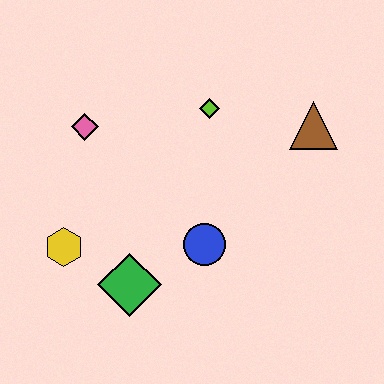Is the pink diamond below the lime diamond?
Yes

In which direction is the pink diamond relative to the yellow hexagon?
The pink diamond is above the yellow hexagon.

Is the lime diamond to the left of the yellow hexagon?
No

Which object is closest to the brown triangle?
The lime diamond is closest to the brown triangle.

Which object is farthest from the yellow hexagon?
The brown triangle is farthest from the yellow hexagon.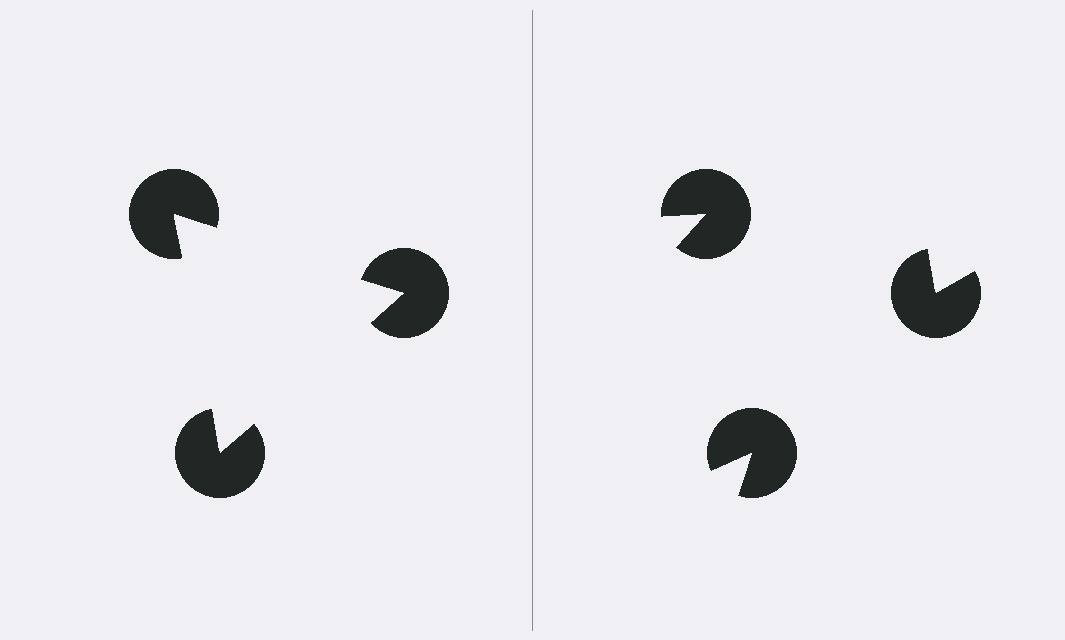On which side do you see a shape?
An illusory triangle appears on the left side. On the right side the wedge cuts are rotated, so no coherent shape forms.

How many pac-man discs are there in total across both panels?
6 — 3 on each side.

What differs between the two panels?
The pac-man discs are positioned identically on both sides; only the wedge orientations differ. On the left they align to a triangle; on the right they are misaligned.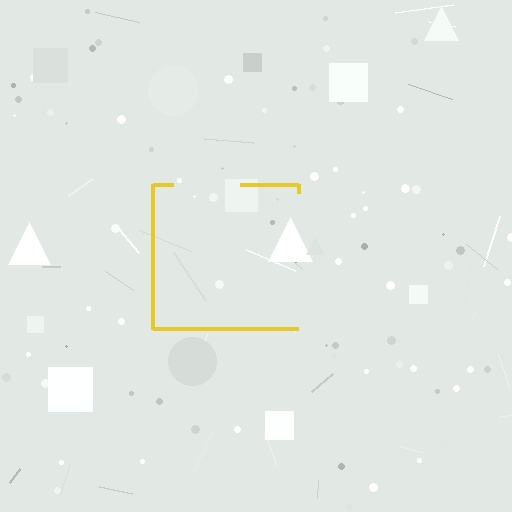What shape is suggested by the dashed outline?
The dashed outline suggests a square.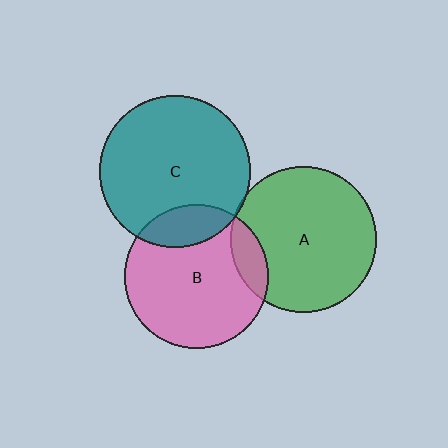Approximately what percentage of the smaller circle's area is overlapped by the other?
Approximately 10%.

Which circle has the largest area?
Circle C (teal).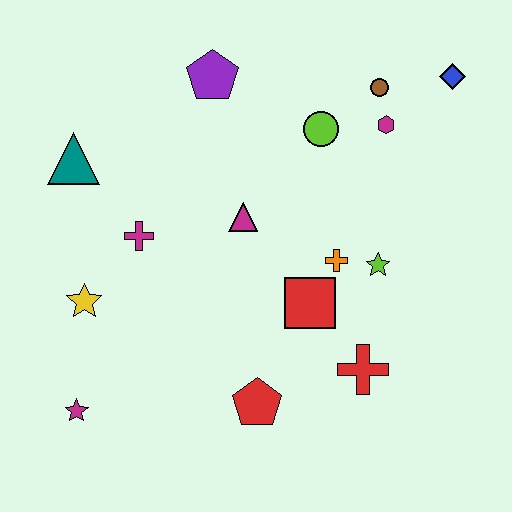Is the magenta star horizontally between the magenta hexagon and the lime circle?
No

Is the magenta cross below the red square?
No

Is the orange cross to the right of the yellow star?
Yes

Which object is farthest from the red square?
The teal triangle is farthest from the red square.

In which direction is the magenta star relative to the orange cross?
The magenta star is to the left of the orange cross.